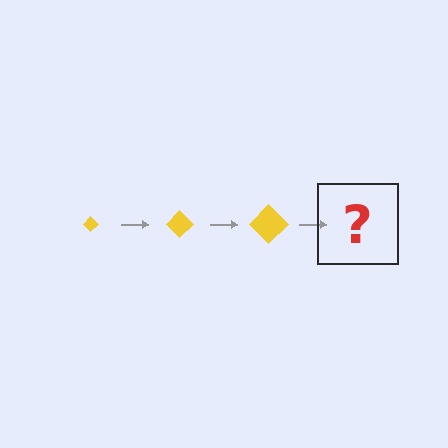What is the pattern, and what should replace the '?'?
The pattern is that the diamond gets progressively larger each step. The '?' should be a yellow diamond, larger than the previous one.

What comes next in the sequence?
The next element should be a yellow diamond, larger than the previous one.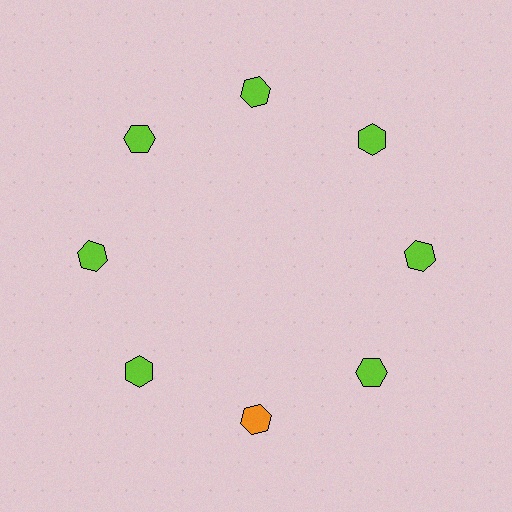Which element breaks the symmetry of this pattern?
The orange hexagon at roughly the 6 o'clock position breaks the symmetry. All other shapes are lime hexagons.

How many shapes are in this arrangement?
There are 8 shapes arranged in a ring pattern.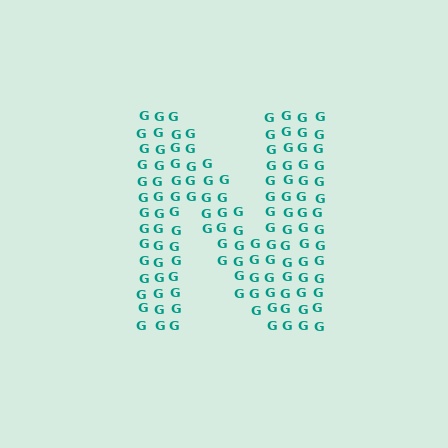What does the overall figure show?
The overall figure shows the letter N.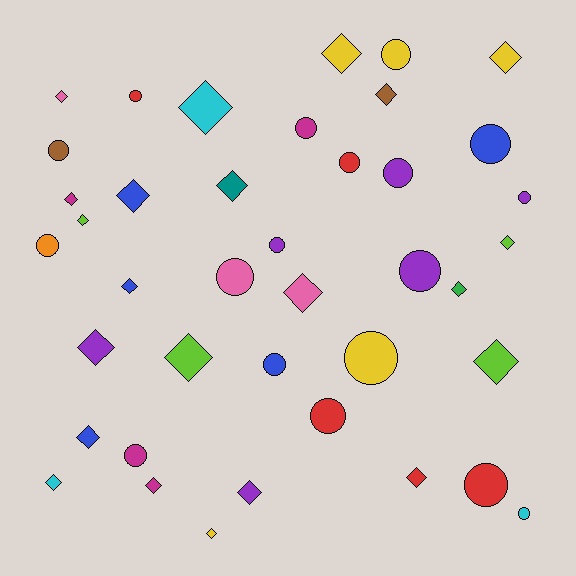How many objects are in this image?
There are 40 objects.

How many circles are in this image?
There are 18 circles.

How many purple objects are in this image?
There are 6 purple objects.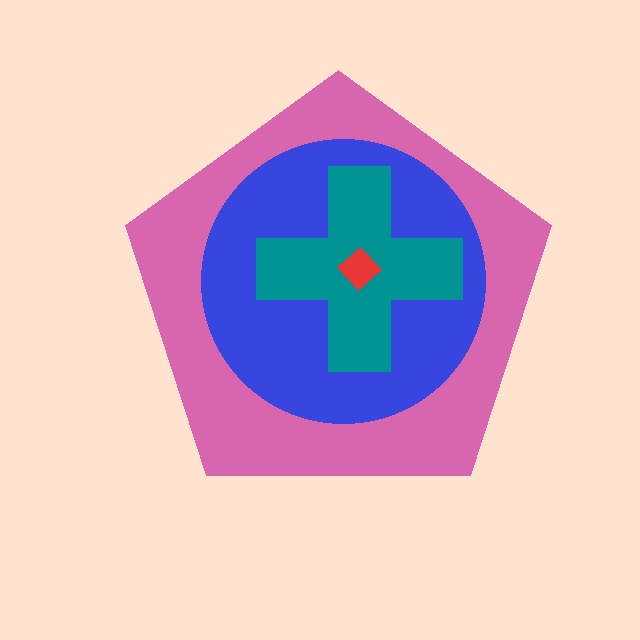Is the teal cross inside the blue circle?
Yes.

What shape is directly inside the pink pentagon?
The blue circle.